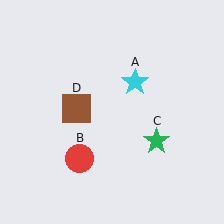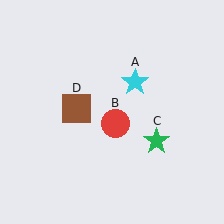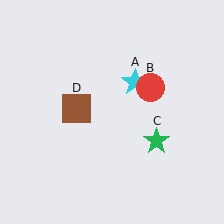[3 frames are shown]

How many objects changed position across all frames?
1 object changed position: red circle (object B).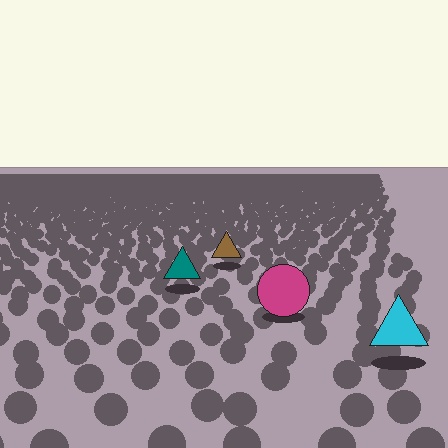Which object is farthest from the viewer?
The brown triangle is farthest from the viewer. It appears smaller and the ground texture around it is denser.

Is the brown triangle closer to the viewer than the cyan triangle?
No. The cyan triangle is closer — you can tell from the texture gradient: the ground texture is coarser near it.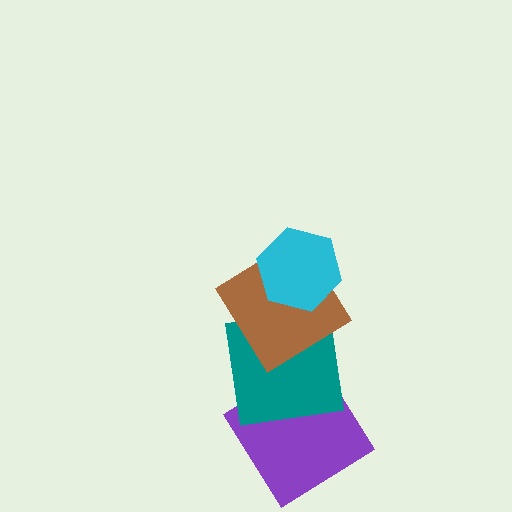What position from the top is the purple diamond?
The purple diamond is 4th from the top.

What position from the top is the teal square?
The teal square is 3rd from the top.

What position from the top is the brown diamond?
The brown diamond is 2nd from the top.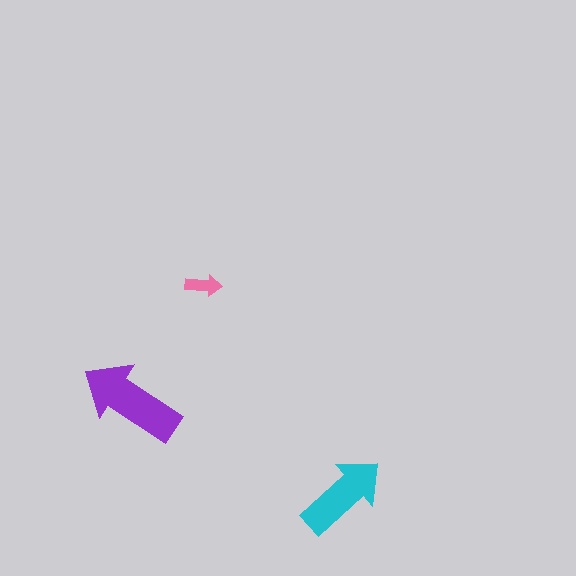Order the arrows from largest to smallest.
the purple one, the cyan one, the pink one.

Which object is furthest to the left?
The purple arrow is leftmost.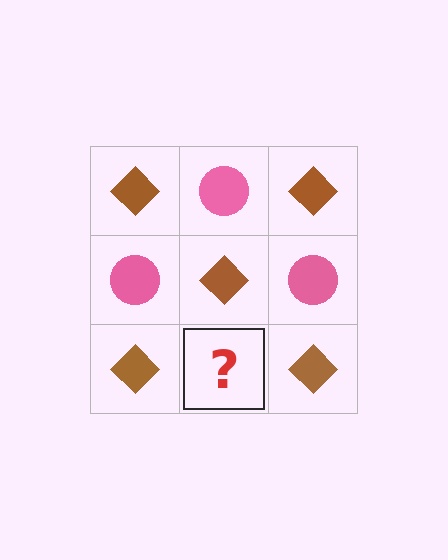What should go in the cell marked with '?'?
The missing cell should contain a pink circle.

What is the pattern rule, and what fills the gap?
The rule is that it alternates brown diamond and pink circle in a checkerboard pattern. The gap should be filled with a pink circle.